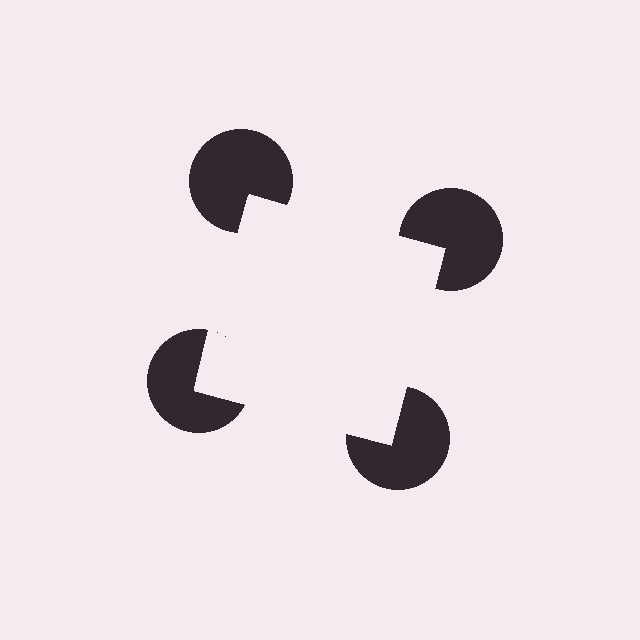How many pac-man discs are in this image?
There are 4 — one at each vertex of the illusory square.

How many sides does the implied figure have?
4 sides.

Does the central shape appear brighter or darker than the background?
It typically appears slightly brighter than the background, even though no actual brightness change is drawn.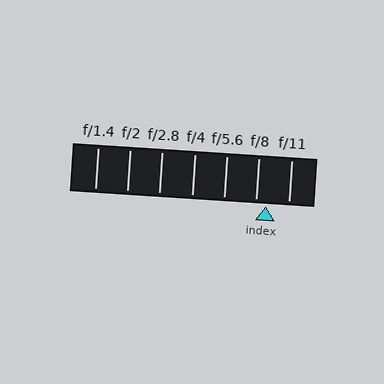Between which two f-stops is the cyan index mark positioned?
The index mark is between f/8 and f/11.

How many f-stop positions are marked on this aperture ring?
There are 7 f-stop positions marked.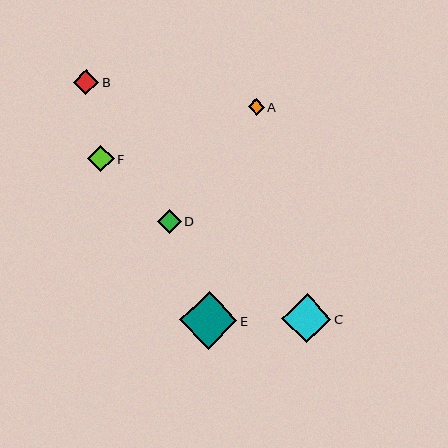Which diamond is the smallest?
Diamond A is the smallest with a size of approximately 16 pixels.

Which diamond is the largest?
Diamond E is the largest with a size of approximately 58 pixels.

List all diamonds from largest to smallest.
From largest to smallest: E, C, F, B, D, A.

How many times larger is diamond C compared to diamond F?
Diamond C is approximately 1.9 times the size of diamond F.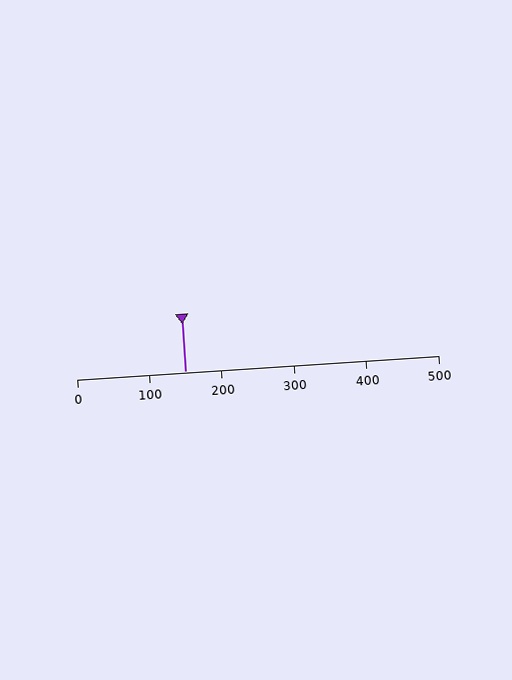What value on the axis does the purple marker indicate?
The marker indicates approximately 150.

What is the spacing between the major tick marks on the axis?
The major ticks are spaced 100 apart.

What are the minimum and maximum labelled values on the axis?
The axis runs from 0 to 500.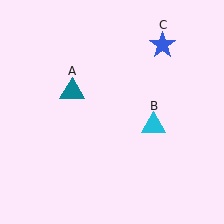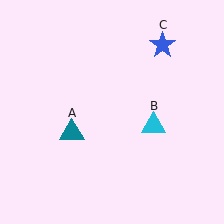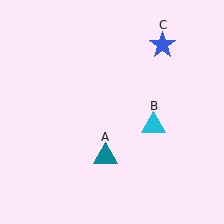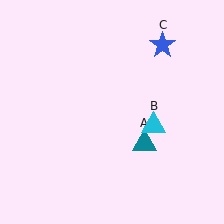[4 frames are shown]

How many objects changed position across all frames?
1 object changed position: teal triangle (object A).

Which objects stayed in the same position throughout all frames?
Cyan triangle (object B) and blue star (object C) remained stationary.